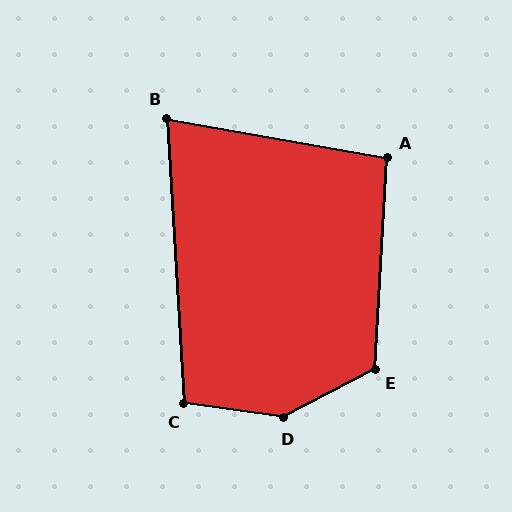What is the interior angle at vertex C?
Approximately 102 degrees (obtuse).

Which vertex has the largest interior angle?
D, at approximately 144 degrees.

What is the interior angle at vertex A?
Approximately 97 degrees (obtuse).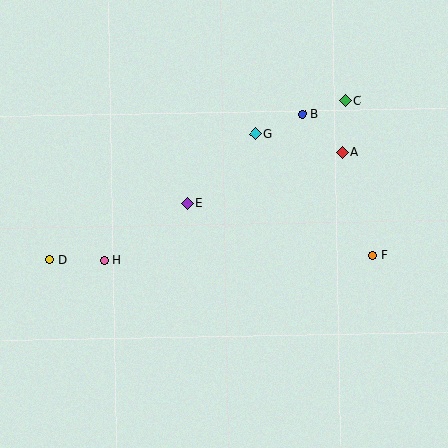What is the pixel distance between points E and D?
The distance between E and D is 149 pixels.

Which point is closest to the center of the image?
Point E at (187, 203) is closest to the center.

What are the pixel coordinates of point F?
Point F is at (373, 256).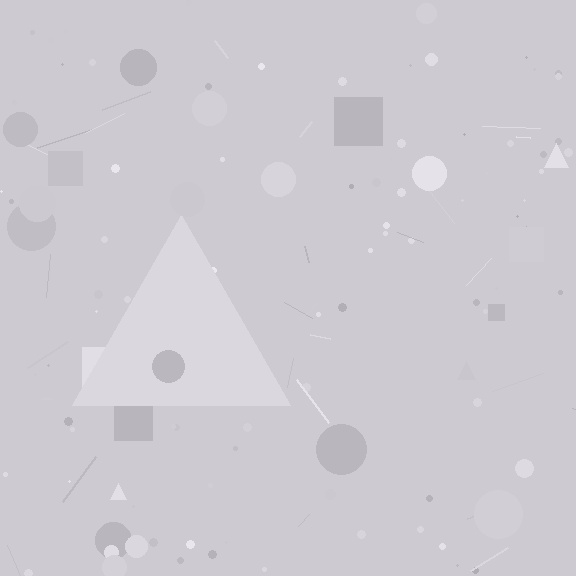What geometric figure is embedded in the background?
A triangle is embedded in the background.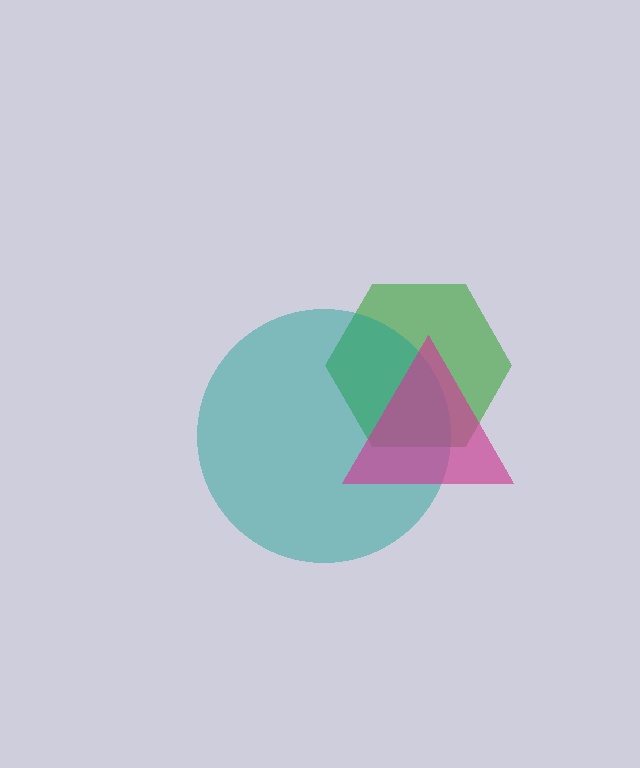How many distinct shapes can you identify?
There are 3 distinct shapes: a green hexagon, a teal circle, a magenta triangle.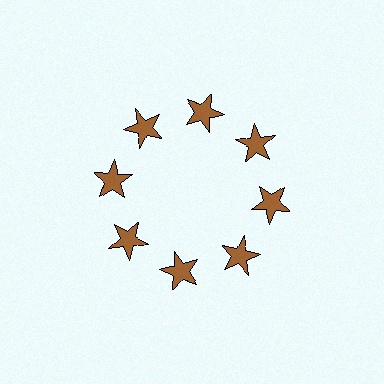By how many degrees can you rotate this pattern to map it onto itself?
The pattern maps onto itself every 45 degrees of rotation.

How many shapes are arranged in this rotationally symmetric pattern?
There are 8 shapes, arranged in 8 groups of 1.